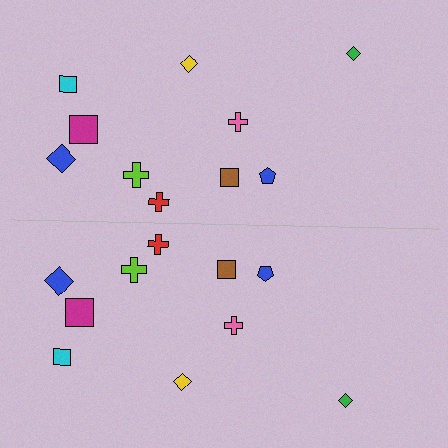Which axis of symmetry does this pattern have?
The pattern has a horizontal axis of symmetry running through the center of the image.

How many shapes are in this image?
There are 20 shapes in this image.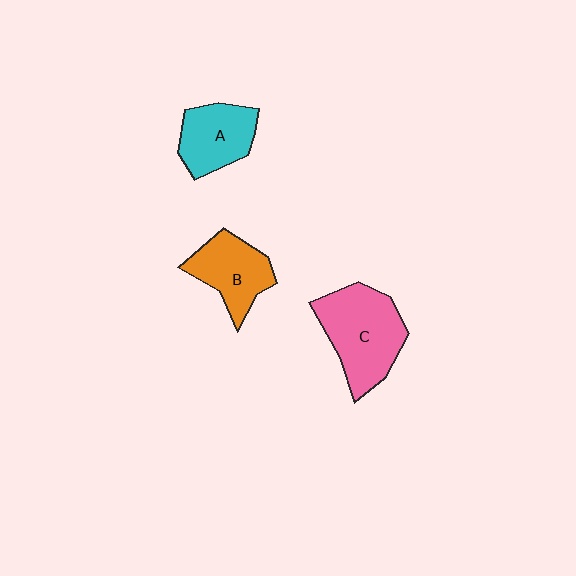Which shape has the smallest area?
Shape A (cyan).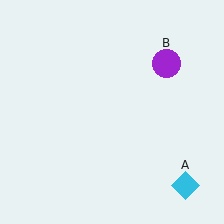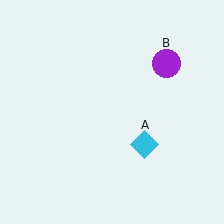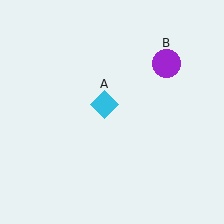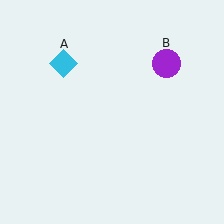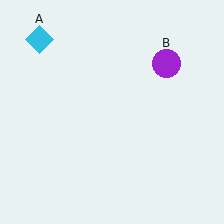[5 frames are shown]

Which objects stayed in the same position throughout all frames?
Purple circle (object B) remained stationary.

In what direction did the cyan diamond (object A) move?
The cyan diamond (object A) moved up and to the left.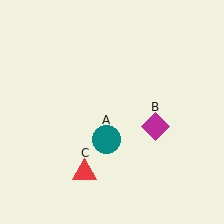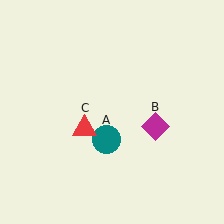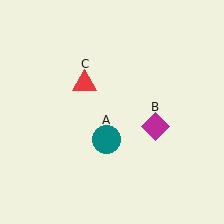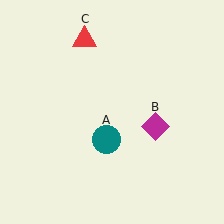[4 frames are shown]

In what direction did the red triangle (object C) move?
The red triangle (object C) moved up.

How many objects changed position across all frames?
1 object changed position: red triangle (object C).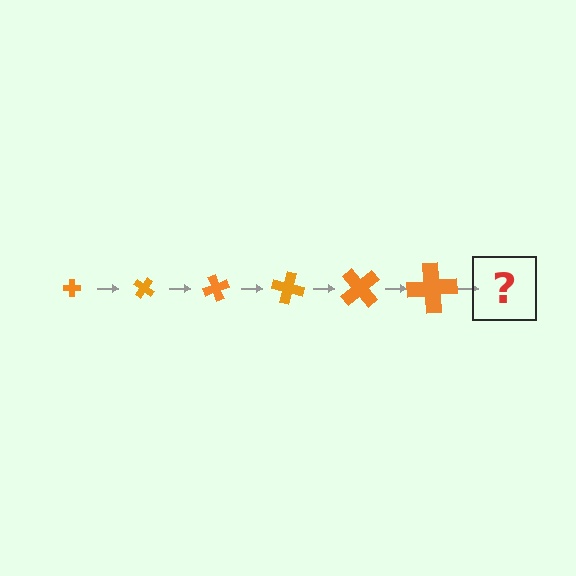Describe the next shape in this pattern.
It should be a cross, larger than the previous one and rotated 210 degrees from the start.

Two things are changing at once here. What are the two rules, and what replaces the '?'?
The two rules are that the cross grows larger each step and it rotates 35 degrees each step. The '?' should be a cross, larger than the previous one and rotated 210 degrees from the start.